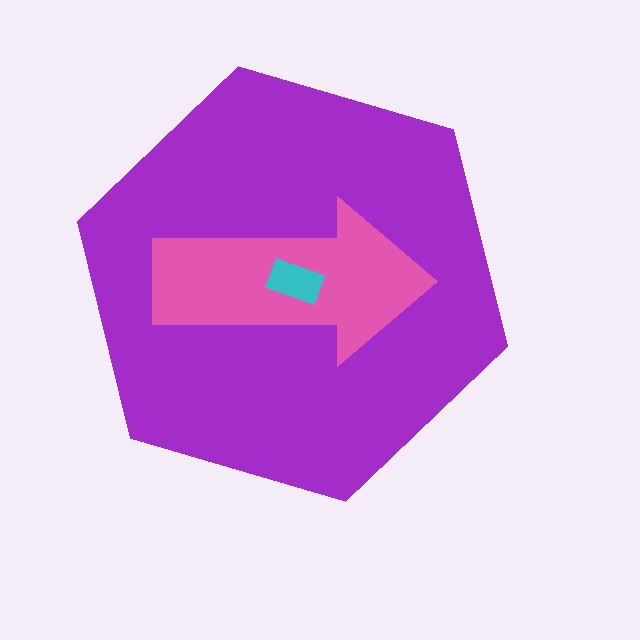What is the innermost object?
The cyan rectangle.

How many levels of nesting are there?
3.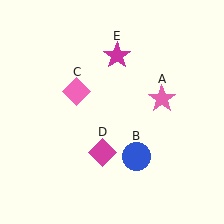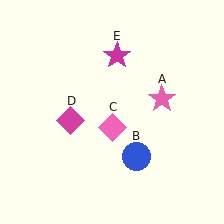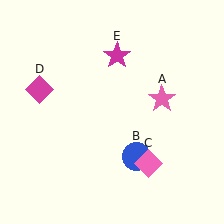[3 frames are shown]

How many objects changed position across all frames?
2 objects changed position: pink diamond (object C), magenta diamond (object D).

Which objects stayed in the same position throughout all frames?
Pink star (object A) and blue circle (object B) and magenta star (object E) remained stationary.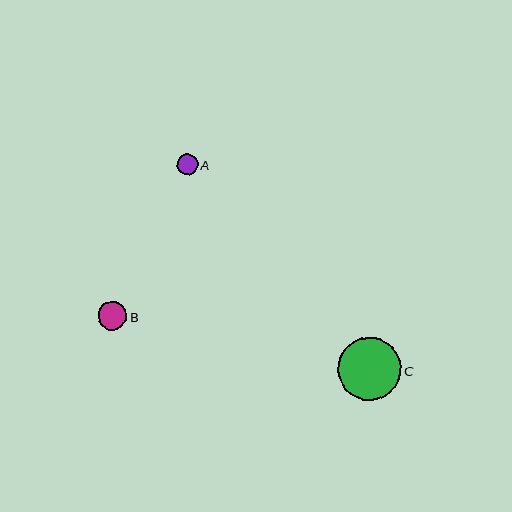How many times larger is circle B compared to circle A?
Circle B is approximately 1.4 times the size of circle A.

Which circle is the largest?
Circle C is the largest with a size of approximately 64 pixels.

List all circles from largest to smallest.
From largest to smallest: C, B, A.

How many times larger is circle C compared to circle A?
Circle C is approximately 3.1 times the size of circle A.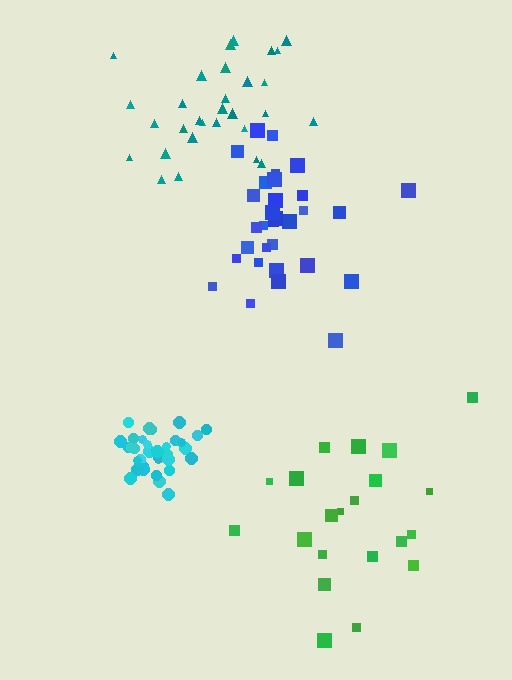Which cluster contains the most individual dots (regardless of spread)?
Cyan (35).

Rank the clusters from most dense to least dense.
cyan, blue, teal, green.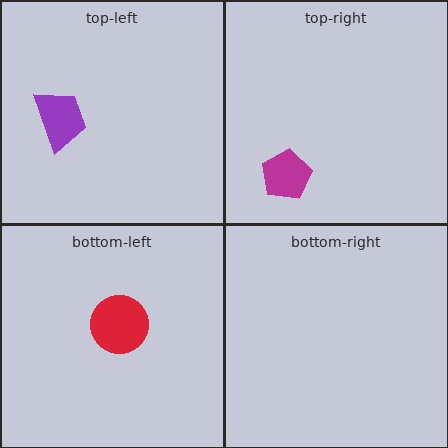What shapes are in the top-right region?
The magenta pentagon.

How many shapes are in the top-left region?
1.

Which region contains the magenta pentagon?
The top-right region.